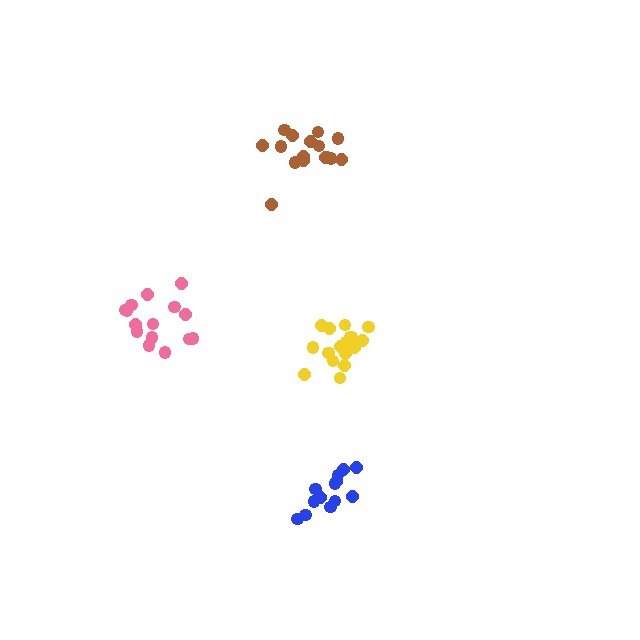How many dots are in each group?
Group 1: 13 dots, Group 2: 15 dots, Group 3: 16 dots, Group 4: 17 dots (61 total).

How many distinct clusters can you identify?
There are 4 distinct clusters.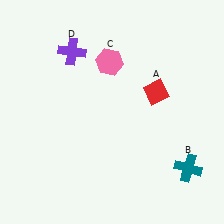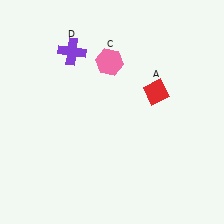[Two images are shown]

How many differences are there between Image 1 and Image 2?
There is 1 difference between the two images.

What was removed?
The teal cross (B) was removed in Image 2.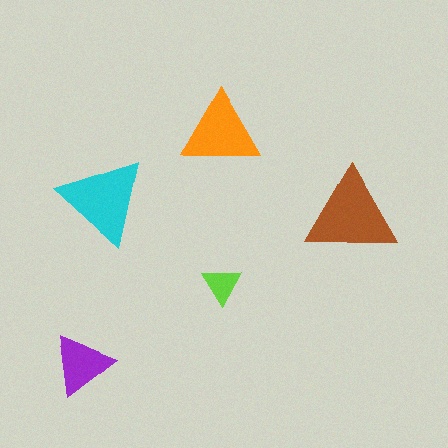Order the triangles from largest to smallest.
the brown one, the cyan one, the orange one, the purple one, the lime one.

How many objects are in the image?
There are 5 objects in the image.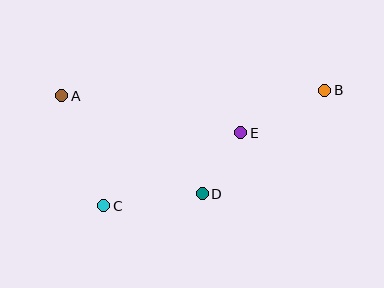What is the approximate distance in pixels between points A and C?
The distance between A and C is approximately 117 pixels.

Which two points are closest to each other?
Points D and E are closest to each other.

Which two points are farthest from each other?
Points A and B are farthest from each other.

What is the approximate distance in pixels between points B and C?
The distance between B and C is approximately 249 pixels.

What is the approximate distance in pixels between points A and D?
The distance between A and D is approximately 171 pixels.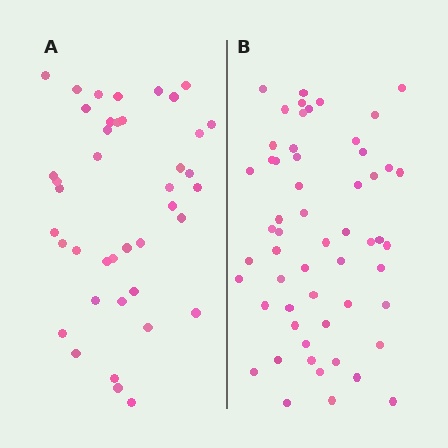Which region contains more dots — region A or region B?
Region B (the right region) has more dots.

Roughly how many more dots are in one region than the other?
Region B has approximately 15 more dots than region A.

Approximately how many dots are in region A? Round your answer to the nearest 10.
About 40 dots. (The exact count is 41, which rounds to 40.)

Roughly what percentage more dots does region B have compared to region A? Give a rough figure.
About 35% more.